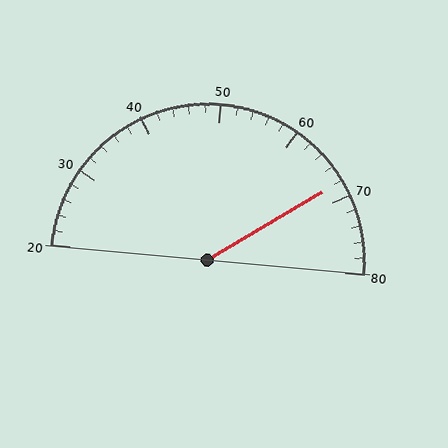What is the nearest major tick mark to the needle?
The nearest major tick mark is 70.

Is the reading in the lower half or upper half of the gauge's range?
The reading is in the upper half of the range (20 to 80).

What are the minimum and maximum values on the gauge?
The gauge ranges from 20 to 80.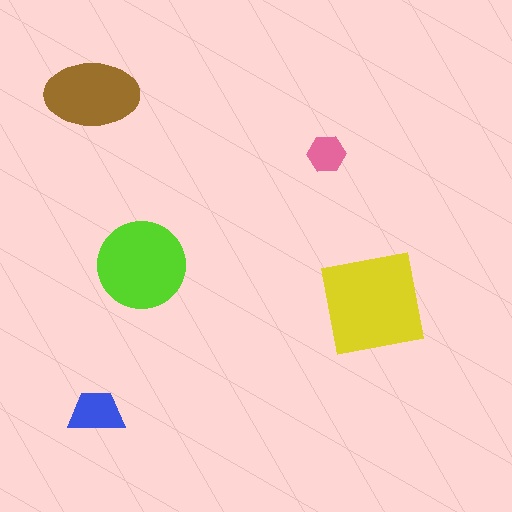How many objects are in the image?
There are 5 objects in the image.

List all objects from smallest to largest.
The pink hexagon, the blue trapezoid, the brown ellipse, the lime circle, the yellow square.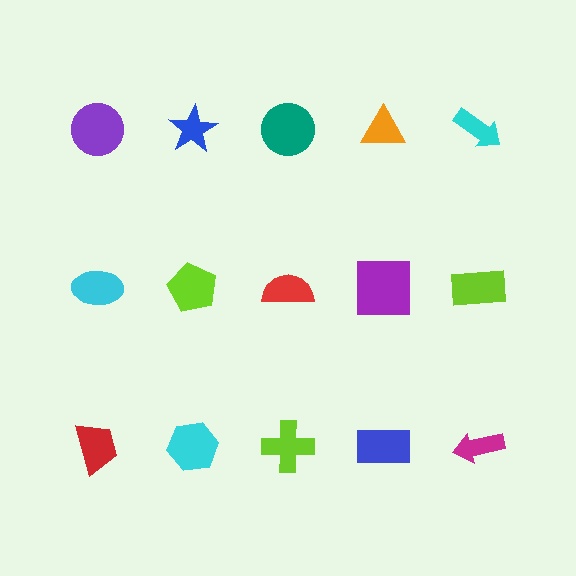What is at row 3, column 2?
A cyan hexagon.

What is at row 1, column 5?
A cyan arrow.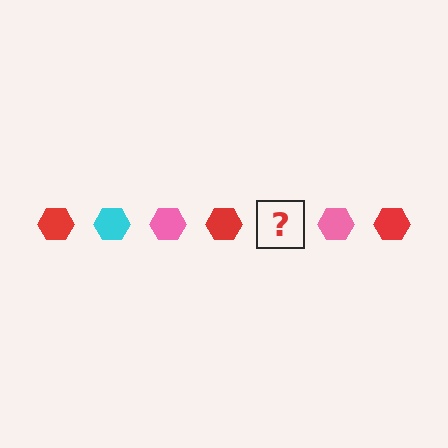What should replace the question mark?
The question mark should be replaced with a cyan hexagon.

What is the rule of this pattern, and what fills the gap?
The rule is that the pattern cycles through red, cyan, pink hexagons. The gap should be filled with a cyan hexagon.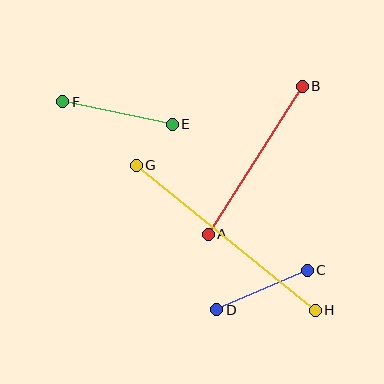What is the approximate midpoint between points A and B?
The midpoint is at approximately (255, 160) pixels.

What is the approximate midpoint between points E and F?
The midpoint is at approximately (118, 113) pixels.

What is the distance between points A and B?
The distance is approximately 175 pixels.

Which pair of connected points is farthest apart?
Points G and H are farthest apart.